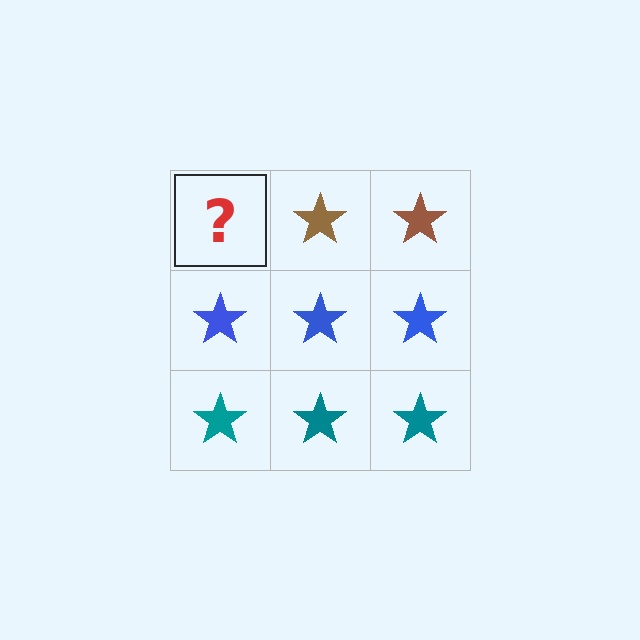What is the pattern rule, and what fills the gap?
The rule is that each row has a consistent color. The gap should be filled with a brown star.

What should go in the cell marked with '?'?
The missing cell should contain a brown star.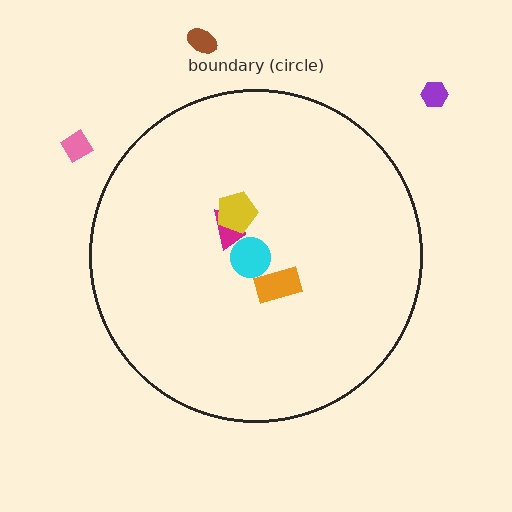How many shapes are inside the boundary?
4 inside, 3 outside.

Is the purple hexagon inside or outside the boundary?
Outside.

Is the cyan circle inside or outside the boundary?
Inside.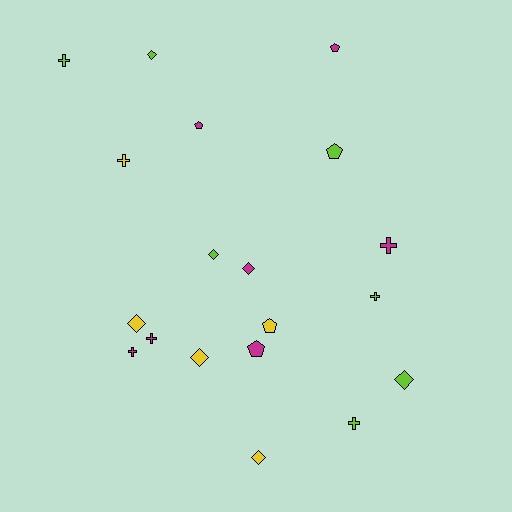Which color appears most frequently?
Lime, with 7 objects.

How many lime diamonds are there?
There are 3 lime diamonds.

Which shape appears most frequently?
Diamond, with 7 objects.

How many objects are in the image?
There are 19 objects.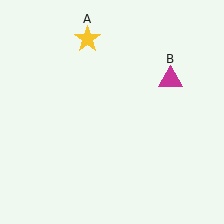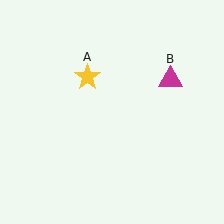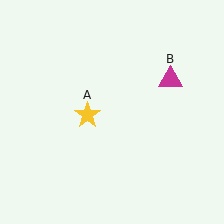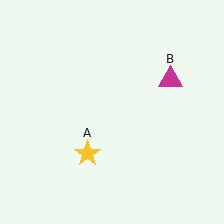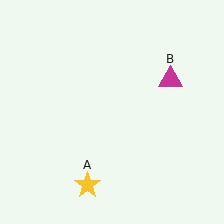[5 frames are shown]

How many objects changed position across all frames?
1 object changed position: yellow star (object A).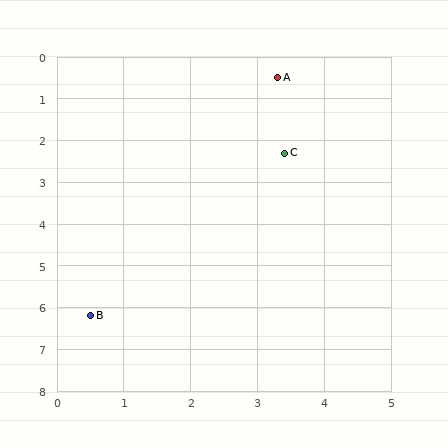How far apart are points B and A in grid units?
Points B and A are about 6.4 grid units apart.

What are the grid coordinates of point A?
Point A is at approximately (3.3, 0.5).